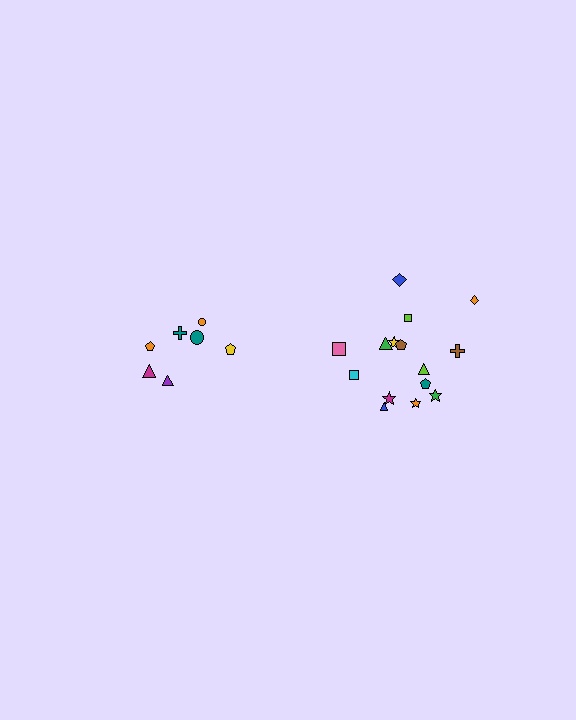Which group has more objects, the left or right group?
The right group.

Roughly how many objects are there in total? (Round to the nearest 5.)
Roughly 20 objects in total.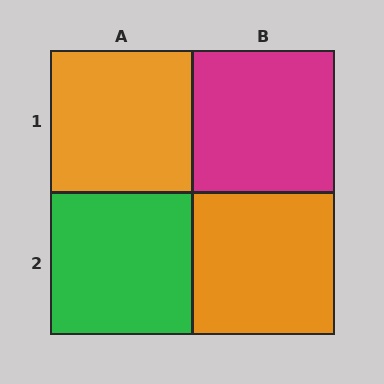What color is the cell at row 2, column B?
Orange.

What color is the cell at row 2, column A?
Green.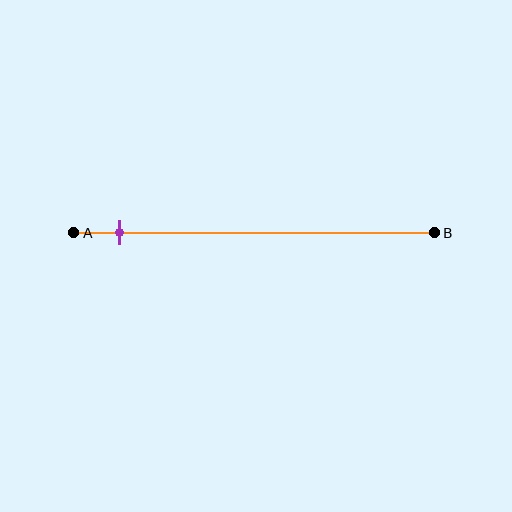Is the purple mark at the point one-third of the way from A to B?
No, the mark is at about 15% from A, not at the 33% one-third point.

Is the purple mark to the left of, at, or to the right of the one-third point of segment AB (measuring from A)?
The purple mark is to the left of the one-third point of segment AB.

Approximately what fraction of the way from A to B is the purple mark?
The purple mark is approximately 15% of the way from A to B.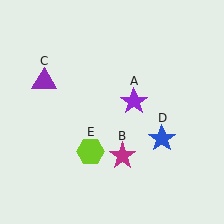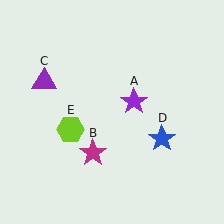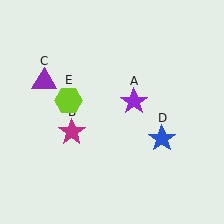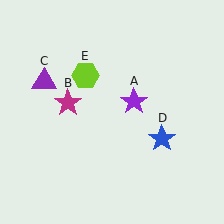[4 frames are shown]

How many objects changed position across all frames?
2 objects changed position: magenta star (object B), lime hexagon (object E).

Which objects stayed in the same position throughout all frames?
Purple star (object A) and purple triangle (object C) and blue star (object D) remained stationary.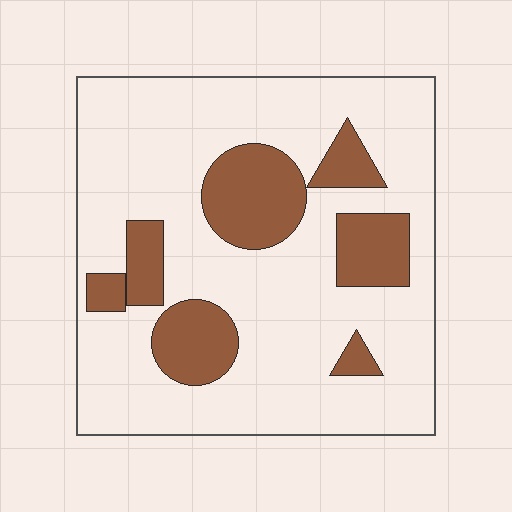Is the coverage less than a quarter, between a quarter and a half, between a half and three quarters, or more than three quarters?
Less than a quarter.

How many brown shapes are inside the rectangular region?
7.